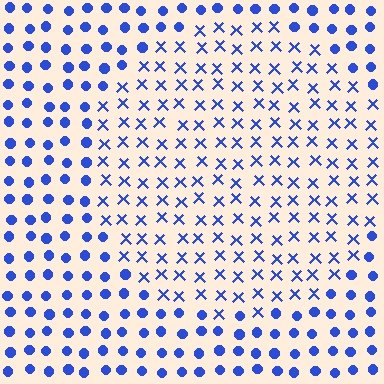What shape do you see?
I see a circle.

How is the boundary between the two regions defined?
The boundary is defined by a change in element shape: X marks inside vs. circles outside. All elements share the same color and spacing.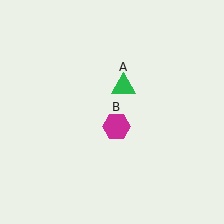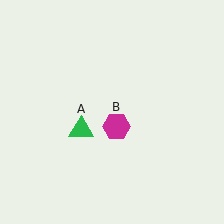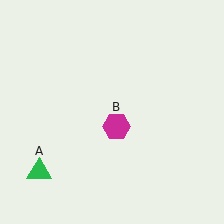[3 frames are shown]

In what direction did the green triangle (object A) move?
The green triangle (object A) moved down and to the left.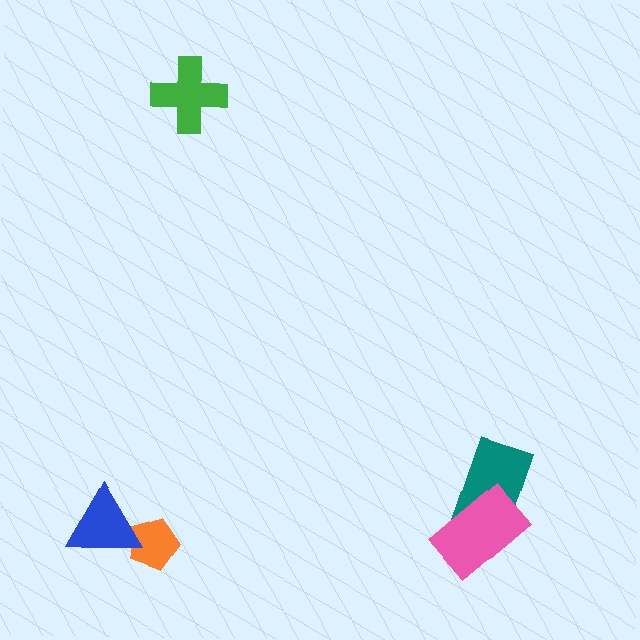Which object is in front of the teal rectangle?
The pink rectangle is in front of the teal rectangle.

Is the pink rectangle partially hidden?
No, no other shape covers it.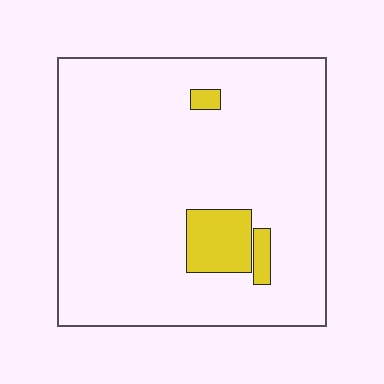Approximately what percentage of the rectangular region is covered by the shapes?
Approximately 10%.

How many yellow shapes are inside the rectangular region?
3.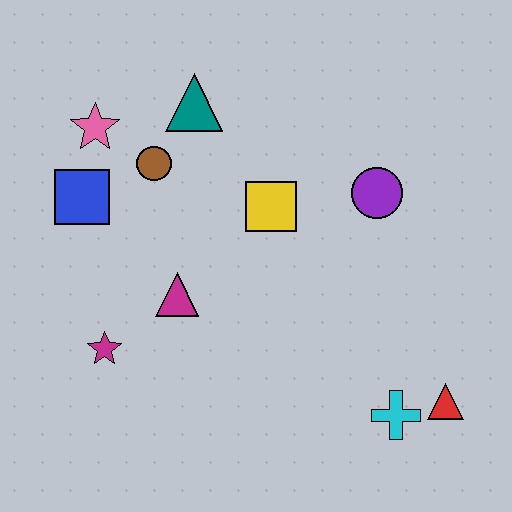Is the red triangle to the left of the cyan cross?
No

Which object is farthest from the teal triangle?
The red triangle is farthest from the teal triangle.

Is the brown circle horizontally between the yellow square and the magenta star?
Yes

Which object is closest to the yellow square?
The purple circle is closest to the yellow square.